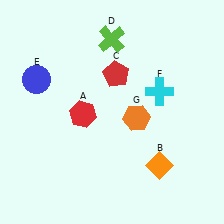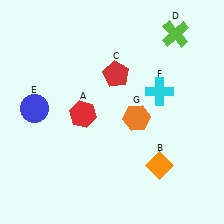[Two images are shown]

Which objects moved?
The objects that moved are: the lime cross (D), the blue circle (E).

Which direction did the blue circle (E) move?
The blue circle (E) moved down.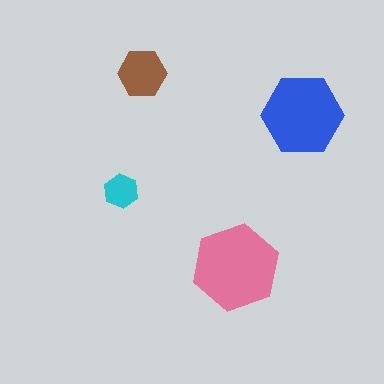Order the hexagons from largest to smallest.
the pink one, the blue one, the brown one, the cyan one.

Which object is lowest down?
The pink hexagon is bottommost.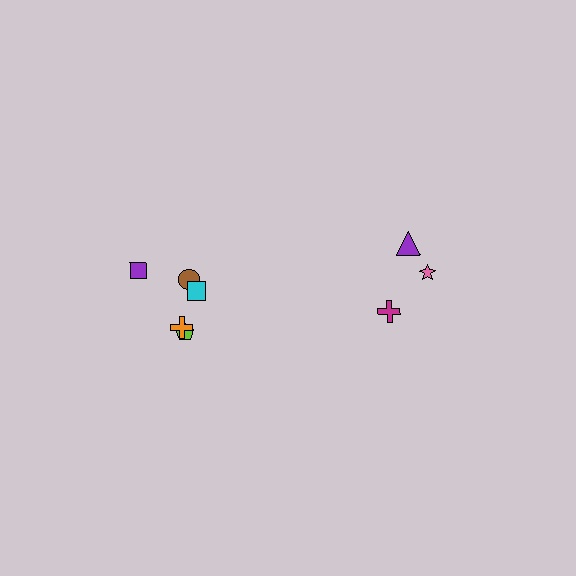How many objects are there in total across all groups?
There are 8 objects.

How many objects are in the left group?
There are 5 objects.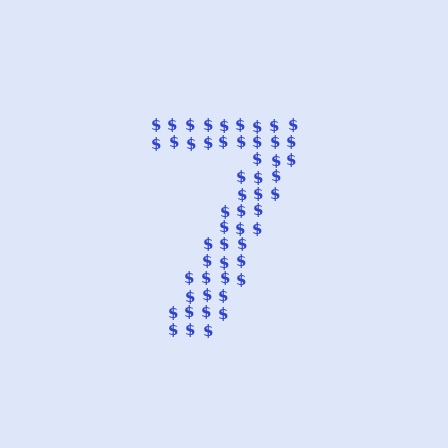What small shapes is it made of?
It is made of small dollar signs.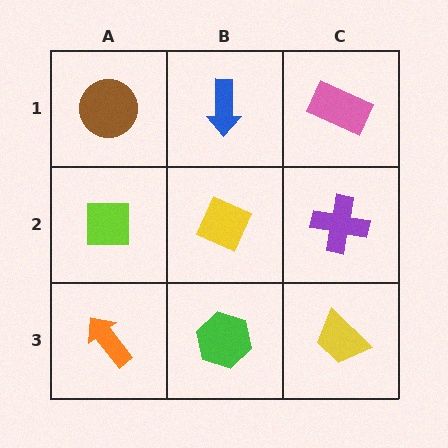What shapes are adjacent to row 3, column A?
A lime square (row 2, column A), a green hexagon (row 3, column B).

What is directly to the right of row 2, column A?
A yellow diamond.